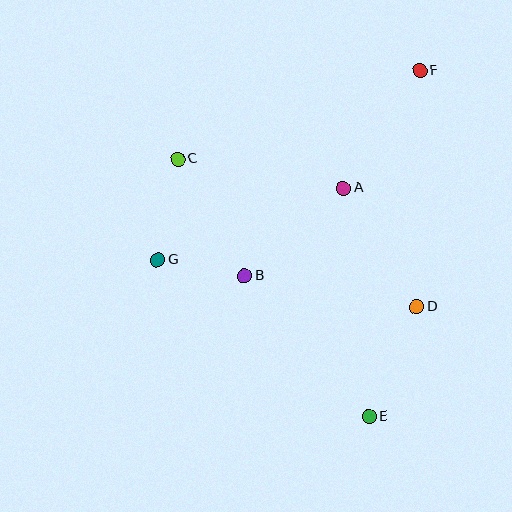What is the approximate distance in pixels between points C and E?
The distance between C and E is approximately 321 pixels.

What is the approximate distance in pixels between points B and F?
The distance between B and F is approximately 270 pixels.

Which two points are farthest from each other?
Points E and F are farthest from each other.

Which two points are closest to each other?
Points B and G are closest to each other.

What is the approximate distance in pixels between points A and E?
The distance between A and E is approximately 230 pixels.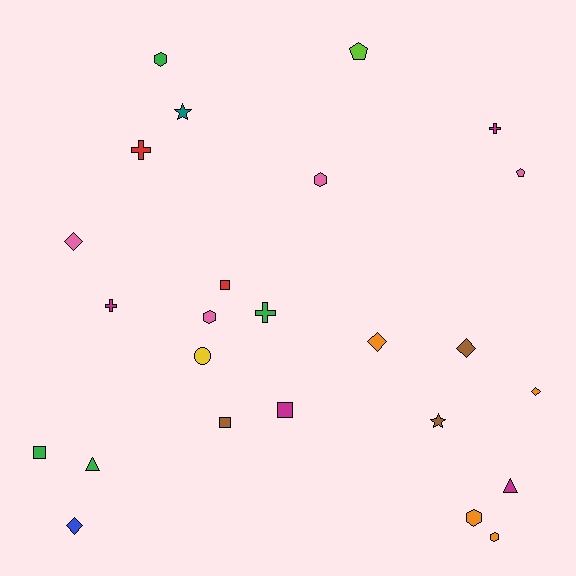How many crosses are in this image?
There are 4 crosses.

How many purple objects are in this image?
There are no purple objects.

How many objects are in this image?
There are 25 objects.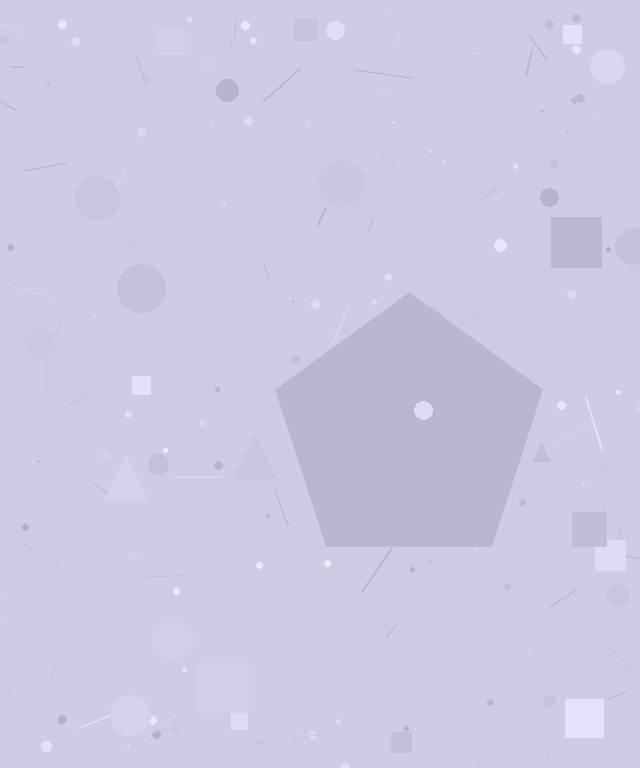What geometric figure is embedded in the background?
A pentagon is embedded in the background.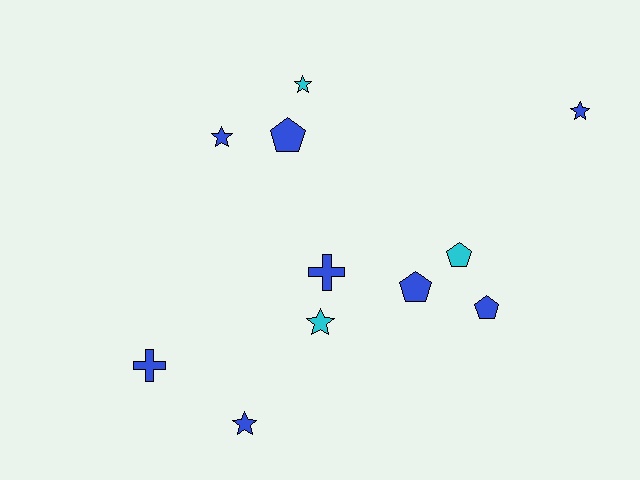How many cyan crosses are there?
There are no cyan crosses.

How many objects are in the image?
There are 11 objects.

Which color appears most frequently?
Blue, with 8 objects.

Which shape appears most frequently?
Star, with 5 objects.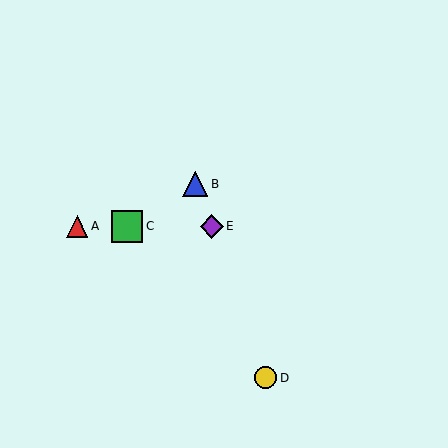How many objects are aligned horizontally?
3 objects (A, C, E) are aligned horizontally.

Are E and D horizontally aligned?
No, E is at y≈226 and D is at y≈378.